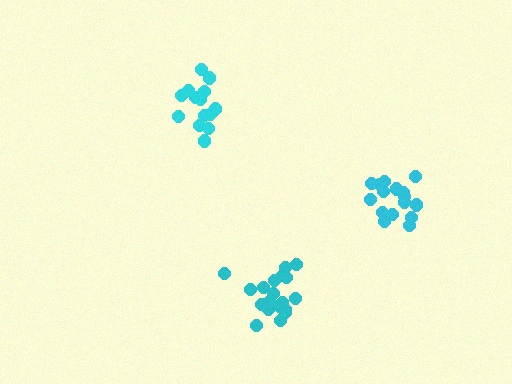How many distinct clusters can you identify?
There are 3 distinct clusters.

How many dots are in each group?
Group 1: 19 dots, Group 2: 16 dots, Group 3: 15 dots (50 total).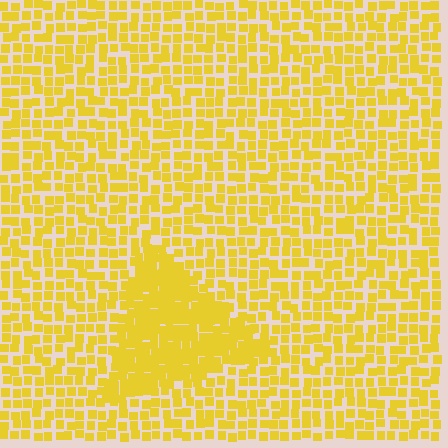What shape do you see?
I see a triangle.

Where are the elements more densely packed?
The elements are more densely packed inside the triangle boundary.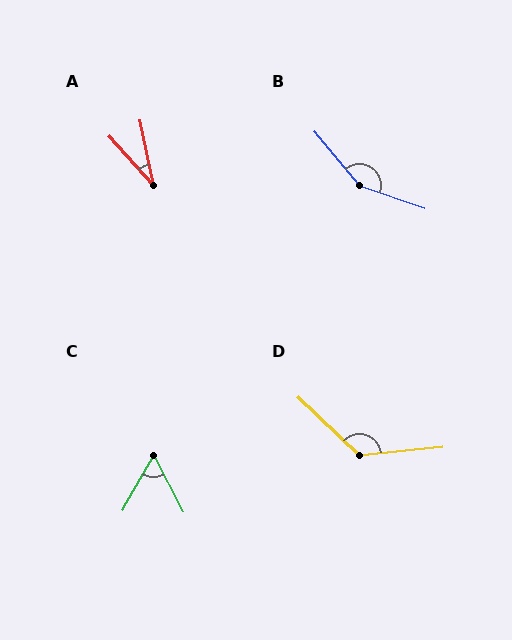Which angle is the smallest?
A, at approximately 31 degrees.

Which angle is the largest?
B, at approximately 149 degrees.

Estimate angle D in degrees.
Approximately 131 degrees.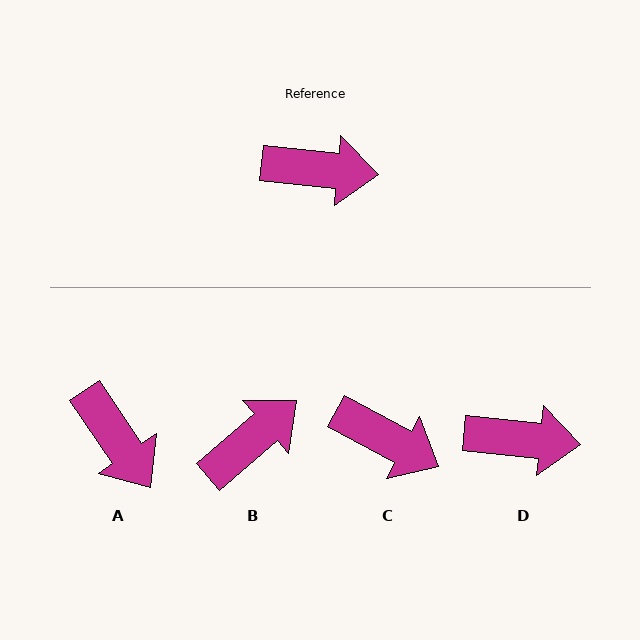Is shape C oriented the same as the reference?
No, it is off by about 23 degrees.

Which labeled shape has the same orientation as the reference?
D.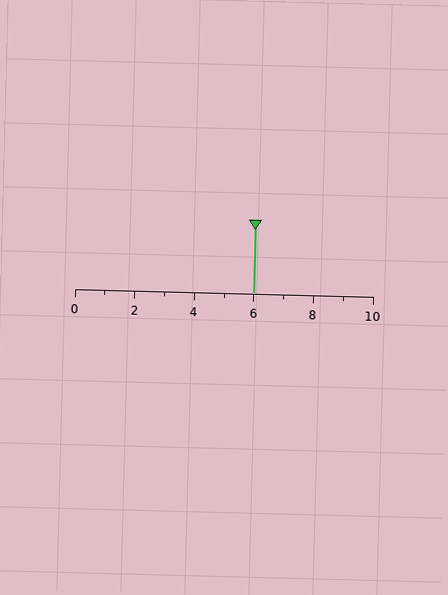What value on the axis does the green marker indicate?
The marker indicates approximately 6.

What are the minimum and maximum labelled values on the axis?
The axis runs from 0 to 10.